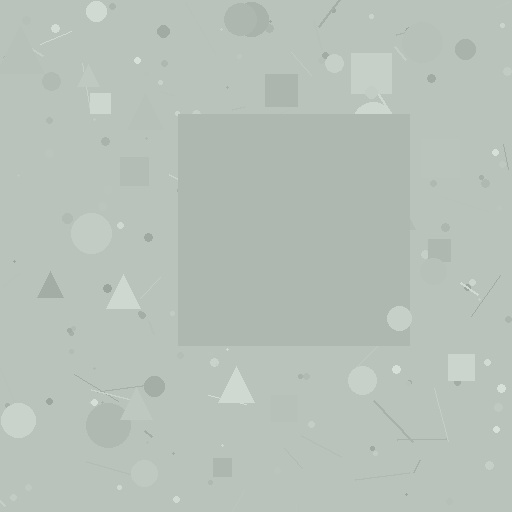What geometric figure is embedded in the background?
A square is embedded in the background.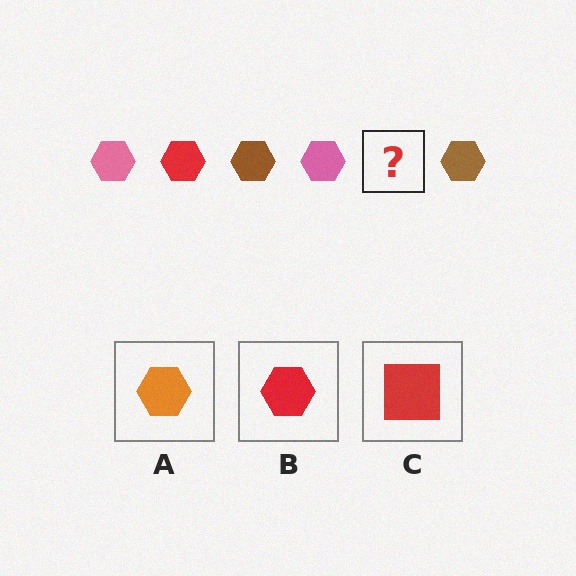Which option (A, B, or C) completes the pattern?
B.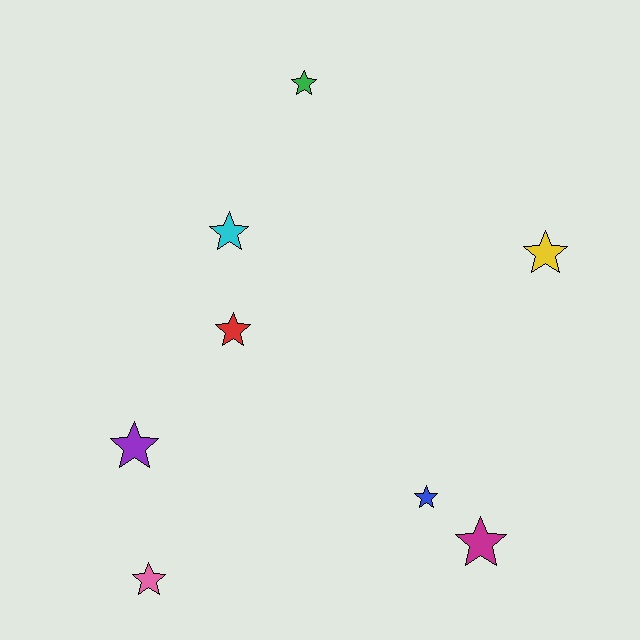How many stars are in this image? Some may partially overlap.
There are 8 stars.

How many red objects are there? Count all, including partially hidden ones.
There is 1 red object.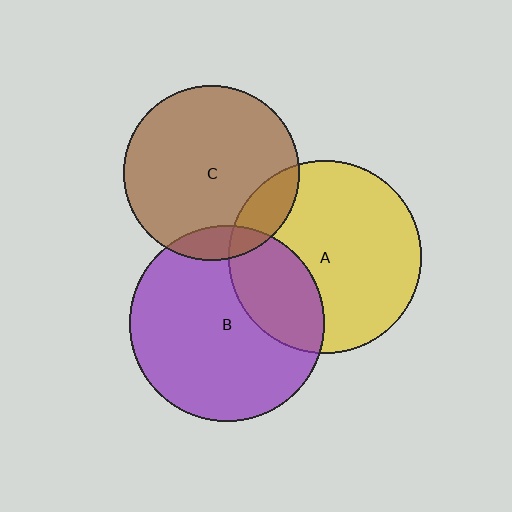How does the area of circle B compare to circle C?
Approximately 1.2 times.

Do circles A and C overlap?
Yes.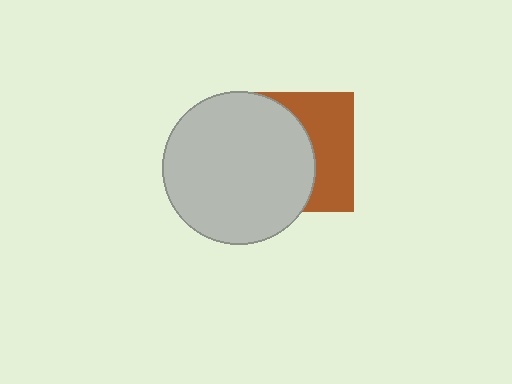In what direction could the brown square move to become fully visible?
The brown square could move right. That would shift it out from behind the light gray circle entirely.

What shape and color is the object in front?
The object in front is a light gray circle.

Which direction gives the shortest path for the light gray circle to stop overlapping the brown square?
Moving left gives the shortest separation.